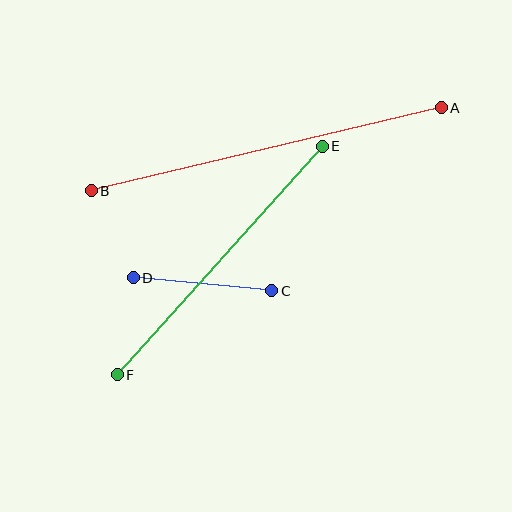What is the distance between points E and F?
The distance is approximately 307 pixels.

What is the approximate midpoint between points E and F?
The midpoint is at approximately (220, 260) pixels.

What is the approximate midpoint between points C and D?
The midpoint is at approximately (202, 284) pixels.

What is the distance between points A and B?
The distance is approximately 360 pixels.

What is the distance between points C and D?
The distance is approximately 139 pixels.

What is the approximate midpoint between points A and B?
The midpoint is at approximately (266, 149) pixels.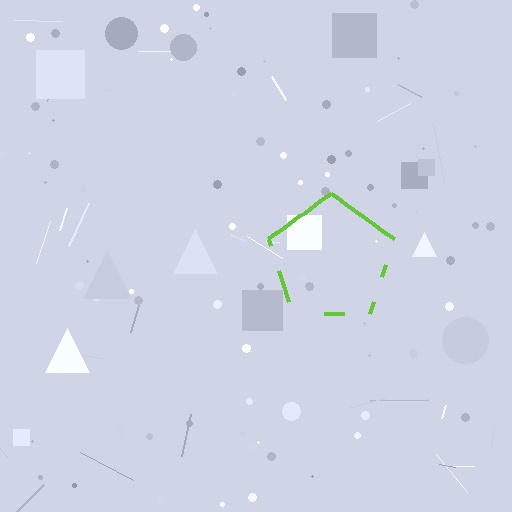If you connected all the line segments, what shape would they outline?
They would outline a pentagon.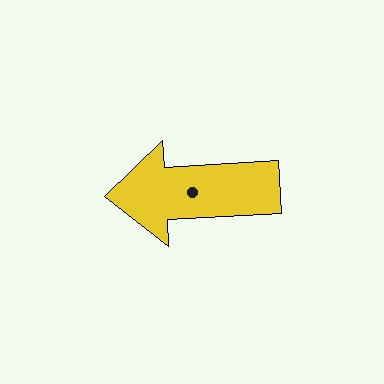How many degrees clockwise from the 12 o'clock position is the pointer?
Approximately 267 degrees.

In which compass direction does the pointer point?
West.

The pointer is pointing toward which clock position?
Roughly 9 o'clock.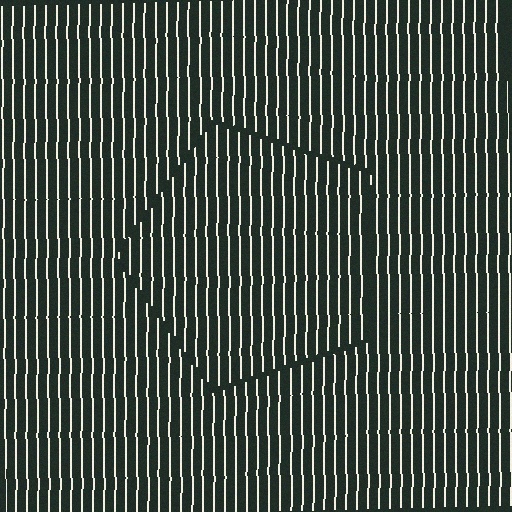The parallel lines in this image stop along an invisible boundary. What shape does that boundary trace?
An illusory pentagon. The interior of the shape contains the same grating, shifted by half a period — the contour is defined by the phase discontinuity where line-ends from the inner and outer gratings abut.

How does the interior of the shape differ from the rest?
The interior of the shape contains the same grating, shifted by half a period — the contour is defined by the phase discontinuity where line-ends from the inner and outer gratings abut.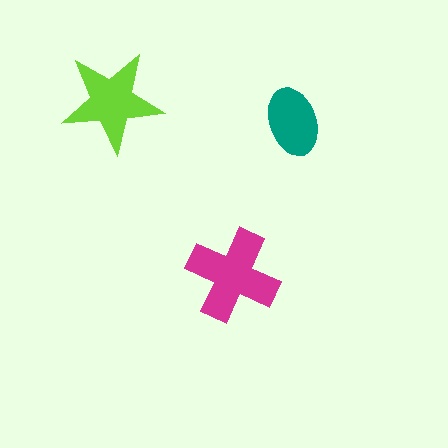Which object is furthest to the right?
The teal ellipse is rightmost.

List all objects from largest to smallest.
The magenta cross, the lime star, the teal ellipse.